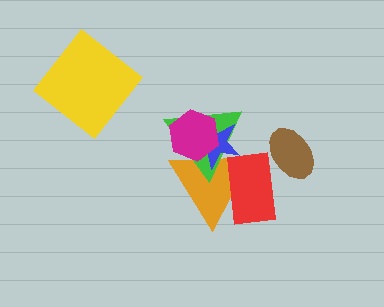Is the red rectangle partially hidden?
No, no other shape covers it.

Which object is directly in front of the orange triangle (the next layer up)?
The green triangle is directly in front of the orange triangle.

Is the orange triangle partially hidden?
Yes, it is partially covered by another shape.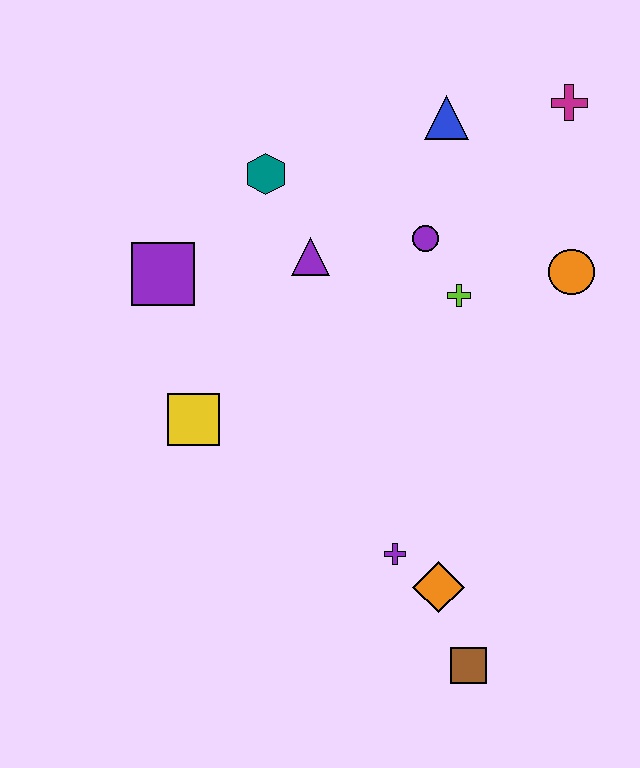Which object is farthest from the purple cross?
The magenta cross is farthest from the purple cross.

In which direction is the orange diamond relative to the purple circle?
The orange diamond is below the purple circle.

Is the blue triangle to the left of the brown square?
Yes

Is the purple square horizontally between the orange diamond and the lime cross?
No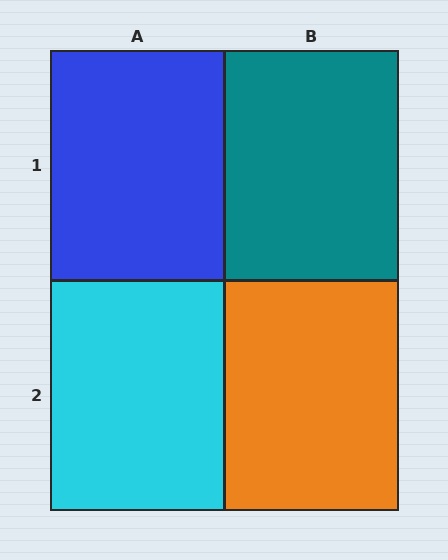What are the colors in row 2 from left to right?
Cyan, orange.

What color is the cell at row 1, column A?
Blue.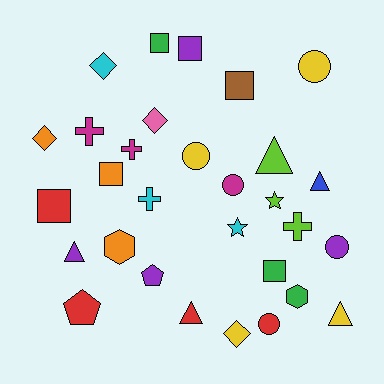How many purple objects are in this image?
There are 4 purple objects.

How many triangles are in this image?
There are 5 triangles.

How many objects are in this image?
There are 30 objects.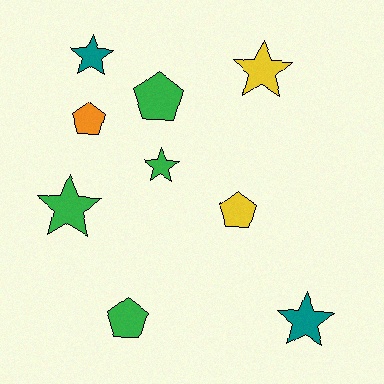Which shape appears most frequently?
Star, with 5 objects.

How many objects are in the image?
There are 9 objects.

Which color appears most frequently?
Green, with 4 objects.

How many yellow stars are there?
There is 1 yellow star.